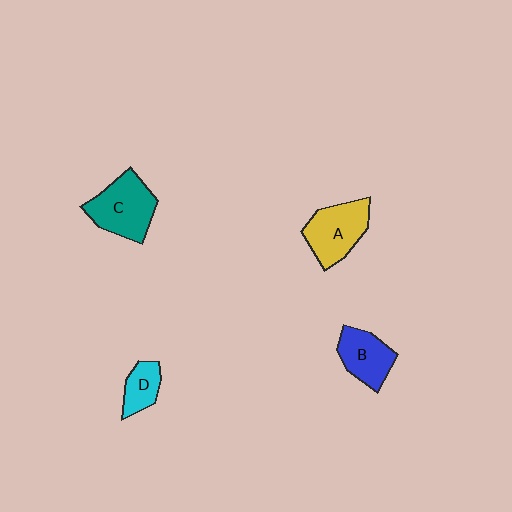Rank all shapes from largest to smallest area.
From largest to smallest: C (teal), A (yellow), B (blue), D (cyan).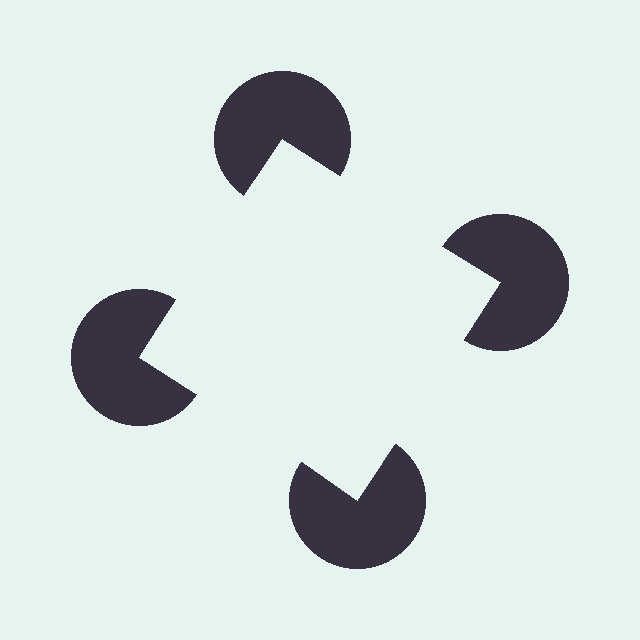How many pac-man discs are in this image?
There are 4 — one at each vertex of the illusory square.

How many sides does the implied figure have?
4 sides.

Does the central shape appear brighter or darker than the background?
It typically appears slightly brighter than the background, even though no actual brightness change is drawn.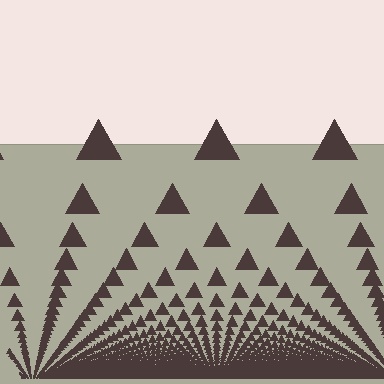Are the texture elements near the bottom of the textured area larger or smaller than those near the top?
Smaller. The gradient is inverted — elements near the bottom are smaller and denser.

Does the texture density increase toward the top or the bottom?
Density increases toward the bottom.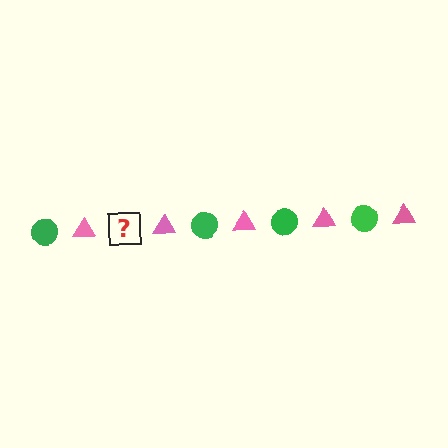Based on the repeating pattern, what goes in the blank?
The blank should be a green circle.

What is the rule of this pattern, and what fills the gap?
The rule is that the pattern alternates between green circle and pink triangle. The gap should be filled with a green circle.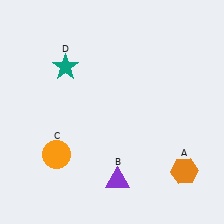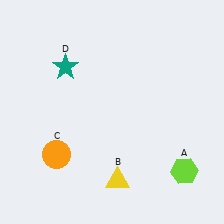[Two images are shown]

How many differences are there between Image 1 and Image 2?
There are 2 differences between the two images.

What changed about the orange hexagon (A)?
In Image 1, A is orange. In Image 2, it changed to lime.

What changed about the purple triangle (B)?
In Image 1, B is purple. In Image 2, it changed to yellow.